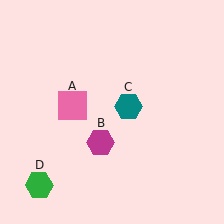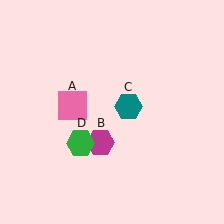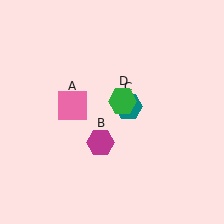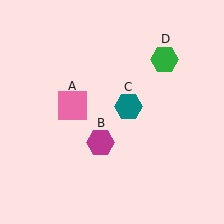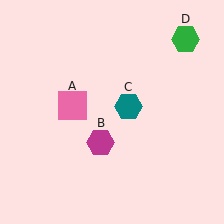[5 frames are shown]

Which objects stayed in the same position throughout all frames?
Pink square (object A) and magenta hexagon (object B) and teal hexagon (object C) remained stationary.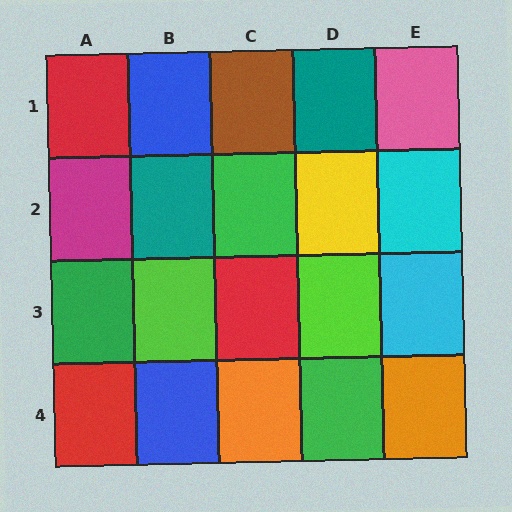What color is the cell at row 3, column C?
Red.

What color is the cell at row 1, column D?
Teal.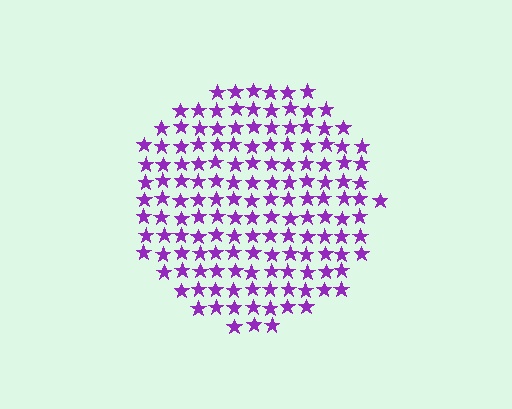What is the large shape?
The large shape is a circle.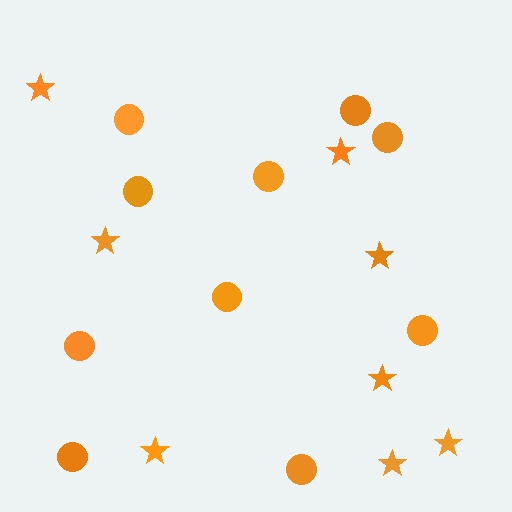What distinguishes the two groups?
There are 2 groups: one group of stars (8) and one group of circles (10).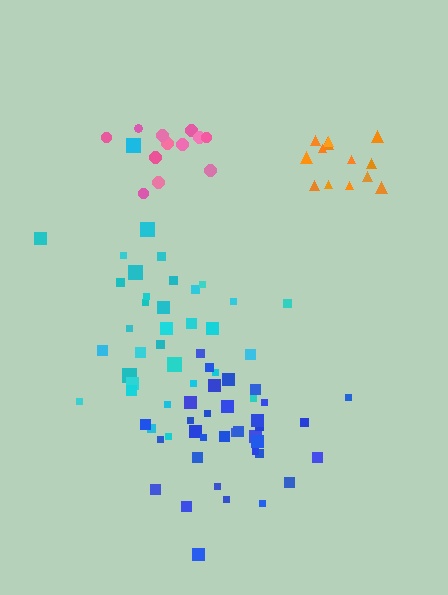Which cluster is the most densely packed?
Orange.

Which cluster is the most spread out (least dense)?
Pink.